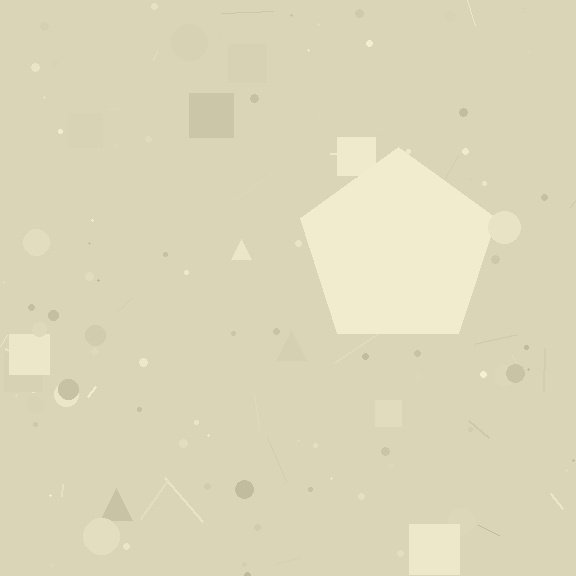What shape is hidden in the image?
A pentagon is hidden in the image.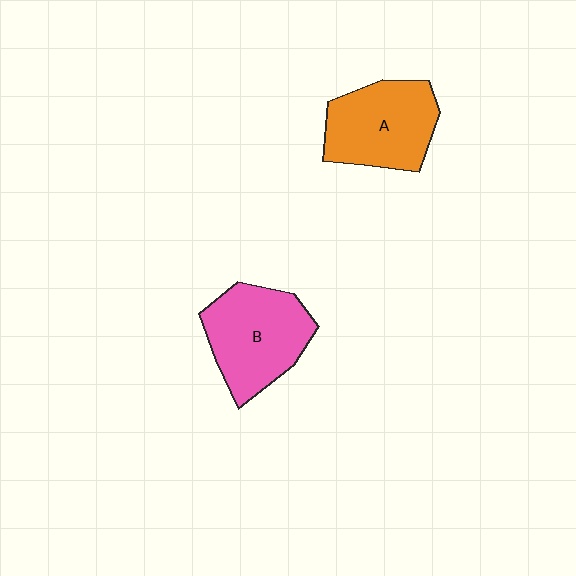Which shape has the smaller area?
Shape A (orange).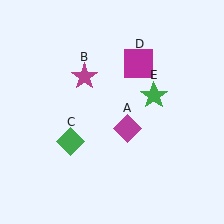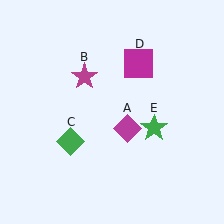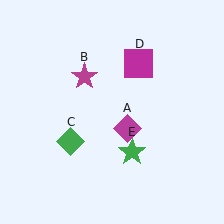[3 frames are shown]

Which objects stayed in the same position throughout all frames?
Magenta diamond (object A) and magenta star (object B) and green diamond (object C) and magenta square (object D) remained stationary.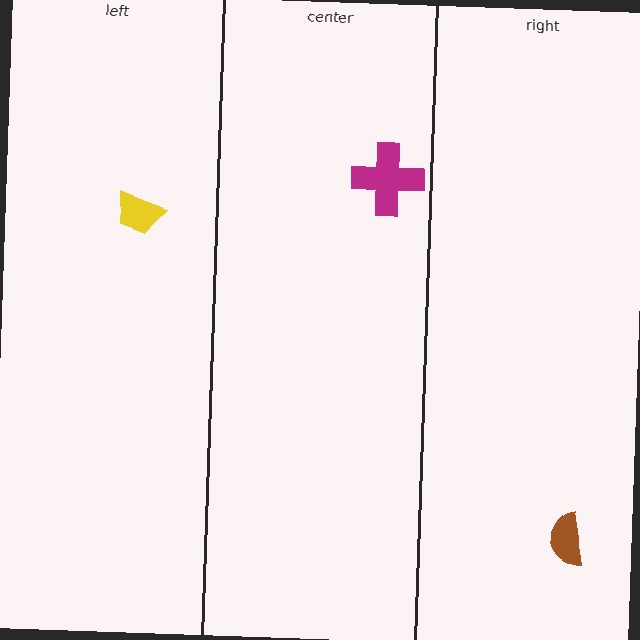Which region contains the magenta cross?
The center region.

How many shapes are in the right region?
1.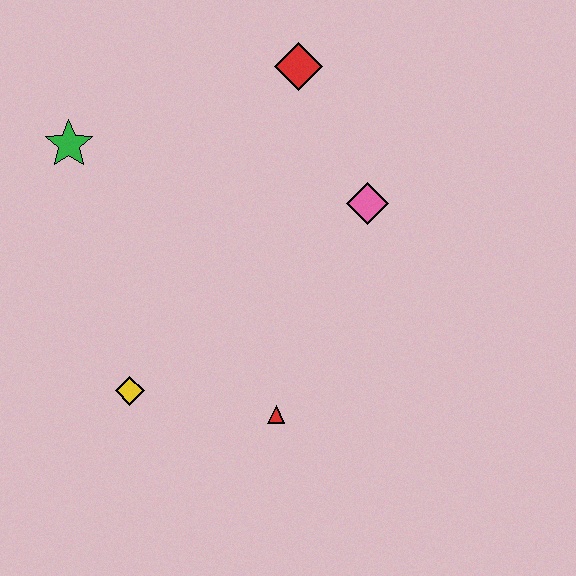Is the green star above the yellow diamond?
Yes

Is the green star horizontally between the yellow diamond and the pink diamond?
No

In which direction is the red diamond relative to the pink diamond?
The red diamond is above the pink diamond.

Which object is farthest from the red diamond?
The yellow diamond is farthest from the red diamond.